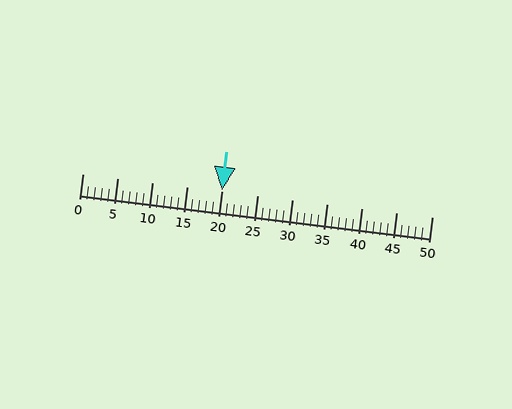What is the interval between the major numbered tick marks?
The major tick marks are spaced 5 units apart.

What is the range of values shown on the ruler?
The ruler shows values from 0 to 50.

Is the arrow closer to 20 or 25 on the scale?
The arrow is closer to 20.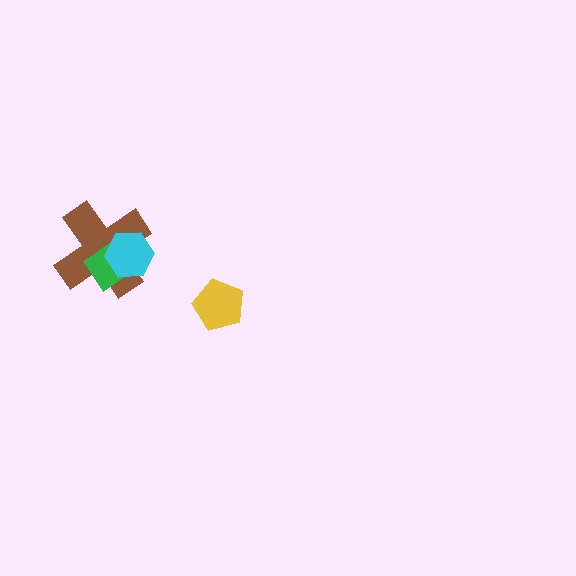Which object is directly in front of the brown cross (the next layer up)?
The green diamond is directly in front of the brown cross.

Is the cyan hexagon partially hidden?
No, no other shape covers it.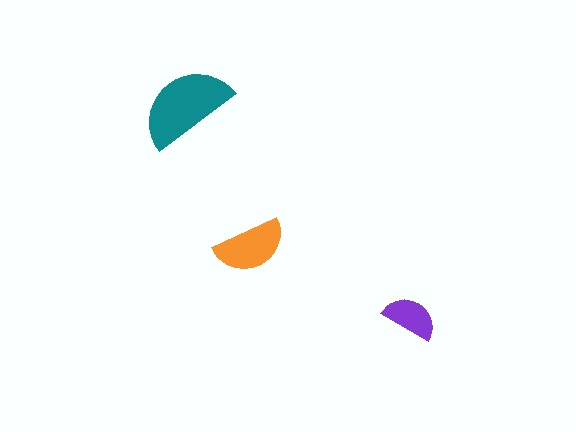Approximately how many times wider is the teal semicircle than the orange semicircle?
About 1.5 times wider.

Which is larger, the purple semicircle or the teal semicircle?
The teal one.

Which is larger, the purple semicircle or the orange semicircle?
The orange one.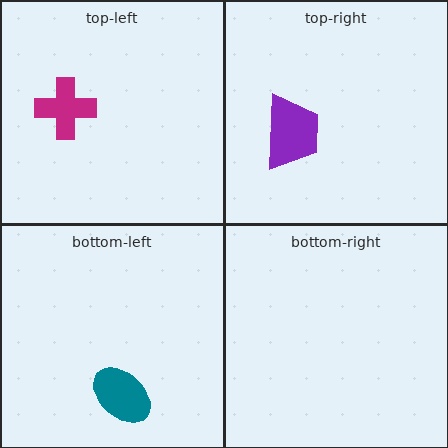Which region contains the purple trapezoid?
The top-right region.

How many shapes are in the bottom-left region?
1.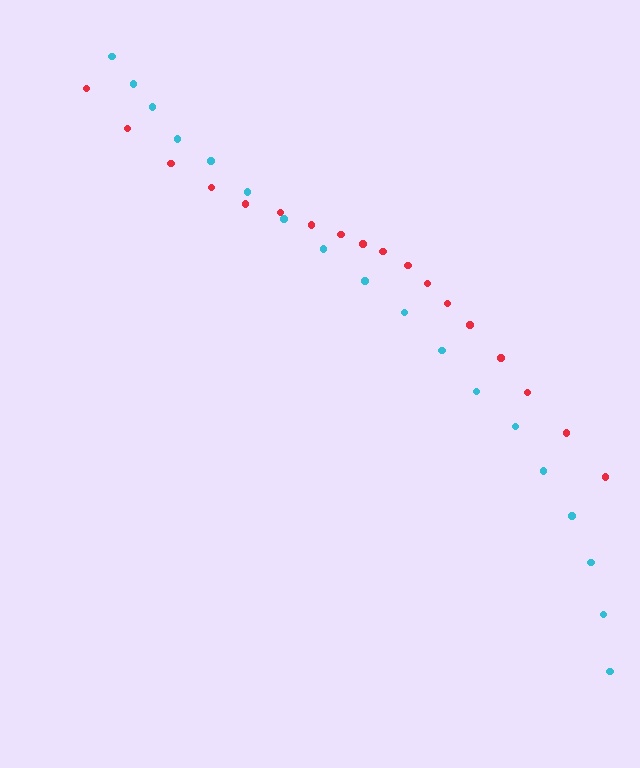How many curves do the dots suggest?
There are 2 distinct paths.